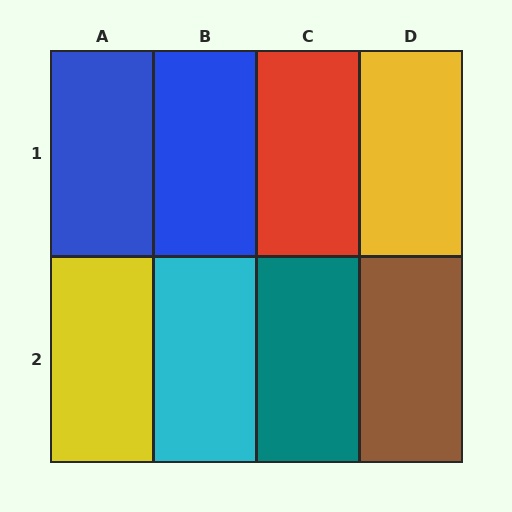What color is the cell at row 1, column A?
Blue.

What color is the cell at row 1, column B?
Blue.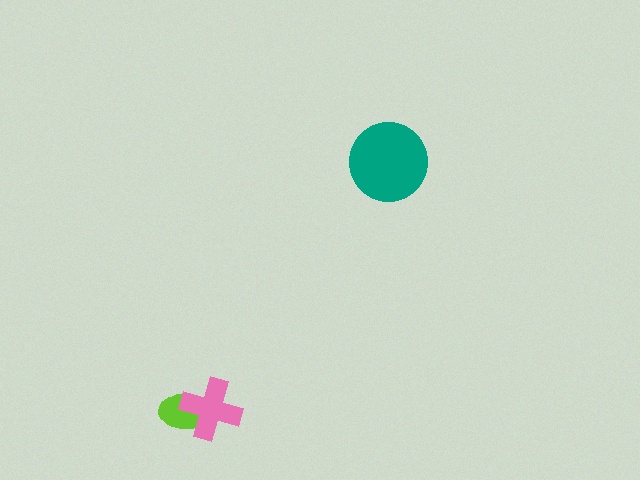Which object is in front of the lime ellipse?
The pink cross is in front of the lime ellipse.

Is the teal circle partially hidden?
No, no other shape covers it.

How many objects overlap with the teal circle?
0 objects overlap with the teal circle.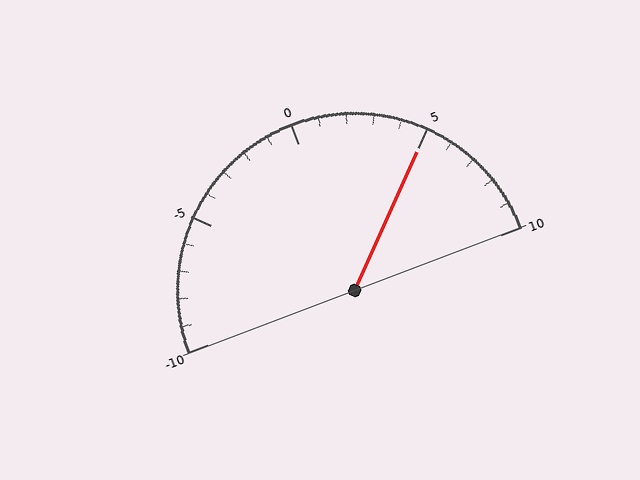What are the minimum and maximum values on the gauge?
The gauge ranges from -10 to 10.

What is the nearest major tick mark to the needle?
The nearest major tick mark is 5.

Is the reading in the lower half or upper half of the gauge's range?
The reading is in the upper half of the range (-10 to 10).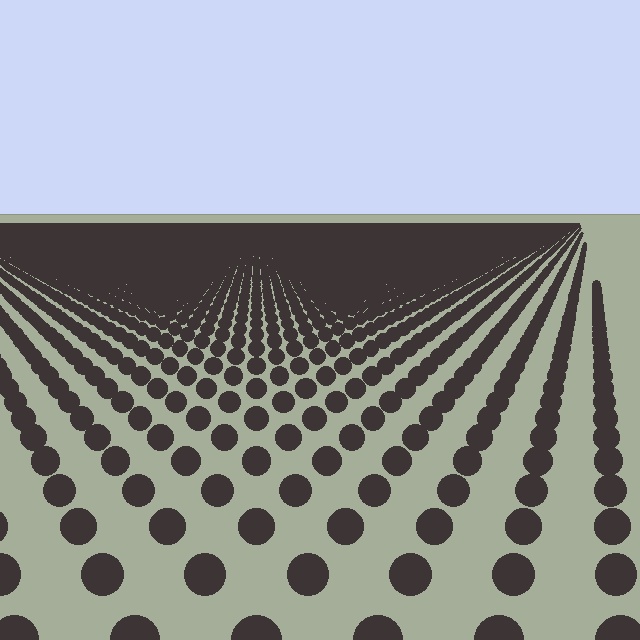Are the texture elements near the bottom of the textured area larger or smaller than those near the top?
Larger. Near the bottom, elements are closer to the viewer and appear at a bigger on-screen size.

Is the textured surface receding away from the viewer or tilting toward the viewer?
The surface is receding away from the viewer. Texture elements get smaller and denser toward the top.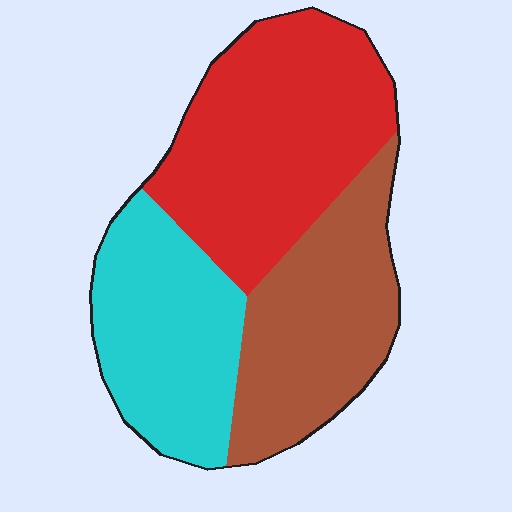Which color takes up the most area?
Red, at roughly 40%.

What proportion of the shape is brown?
Brown covers about 30% of the shape.